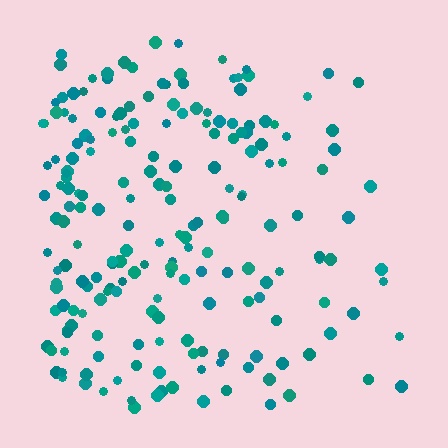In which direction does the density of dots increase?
From right to left, with the left side densest.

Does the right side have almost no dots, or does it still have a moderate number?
Still a moderate number, just noticeably fewer than the left.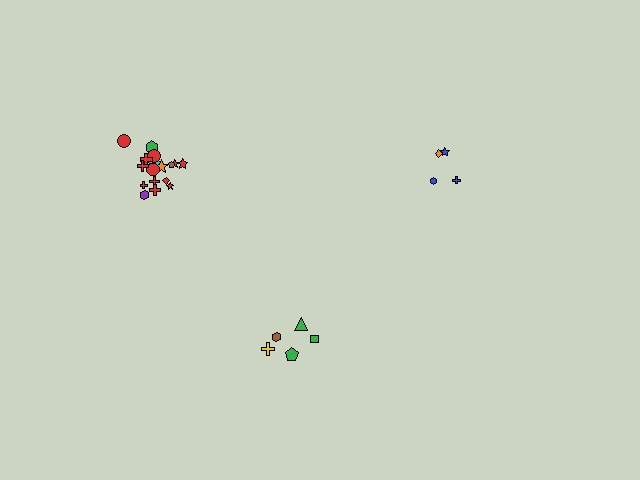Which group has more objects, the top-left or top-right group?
The top-left group.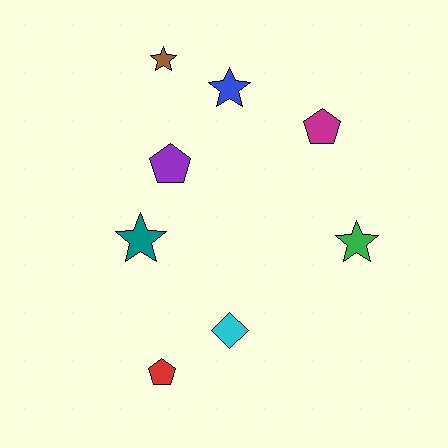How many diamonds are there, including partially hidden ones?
There is 1 diamond.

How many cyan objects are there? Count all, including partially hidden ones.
There is 1 cyan object.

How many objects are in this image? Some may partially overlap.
There are 8 objects.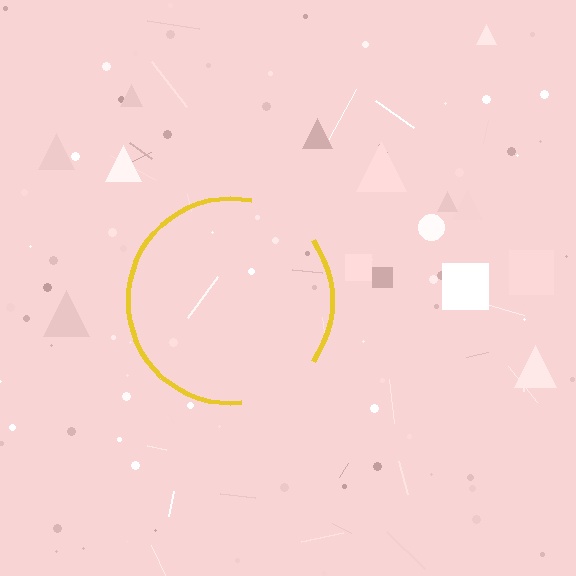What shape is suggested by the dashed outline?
The dashed outline suggests a circle.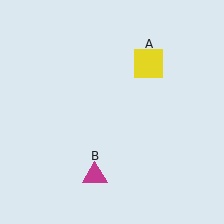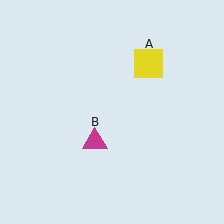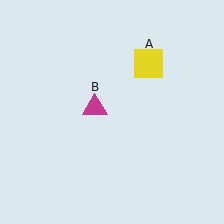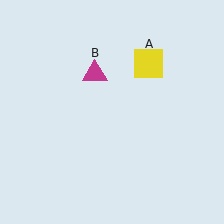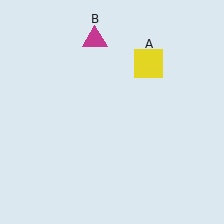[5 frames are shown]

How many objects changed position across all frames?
1 object changed position: magenta triangle (object B).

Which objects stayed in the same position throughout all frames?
Yellow square (object A) remained stationary.